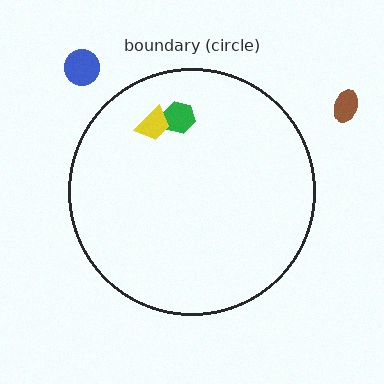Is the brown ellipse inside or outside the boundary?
Outside.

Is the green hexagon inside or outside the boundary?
Inside.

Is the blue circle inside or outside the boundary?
Outside.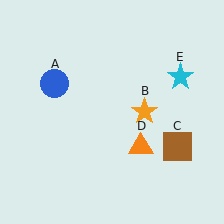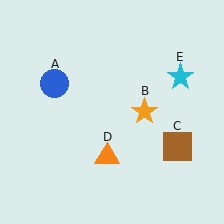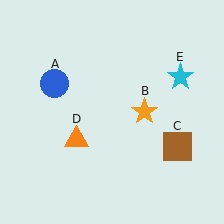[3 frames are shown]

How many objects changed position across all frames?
1 object changed position: orange triangle (object D).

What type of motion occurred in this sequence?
The orange triangle (object D) rotated clockwise around the center of the scene.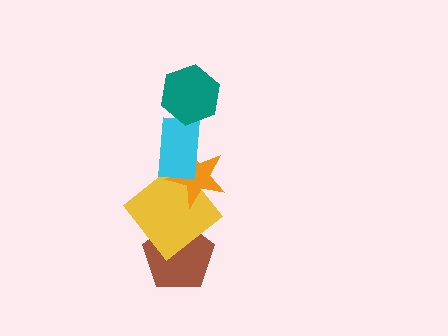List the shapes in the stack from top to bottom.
From top to bottom: the teal hexagon, the cyan rectangle, the orange star, the yellow diamond, the brown pentagon.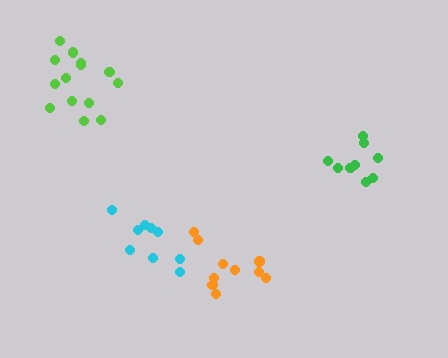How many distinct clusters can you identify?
There are 4 distinct clusters.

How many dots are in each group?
Group 1: 14 dots, Group 2: 10 dots, Group 3: 9 dots, Group 4: 9 dots (42 total).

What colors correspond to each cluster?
The clusters are colored: lime, orange, cyan, green.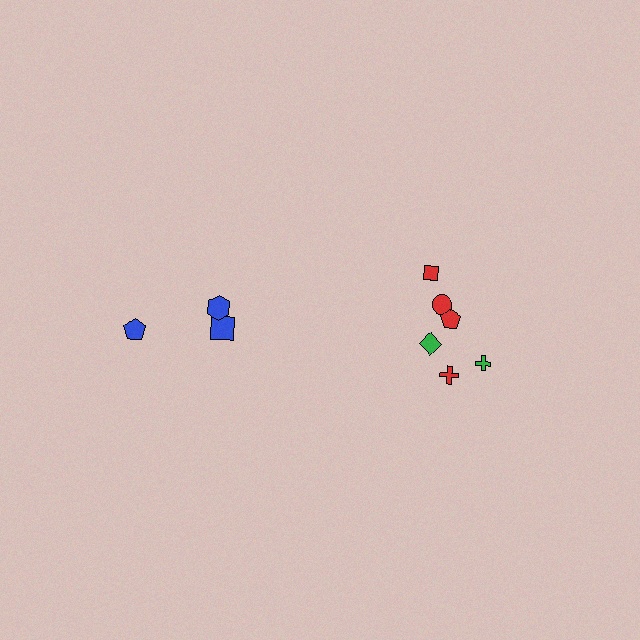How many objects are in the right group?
There are 6 objects.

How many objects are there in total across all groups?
There are 9 objects.